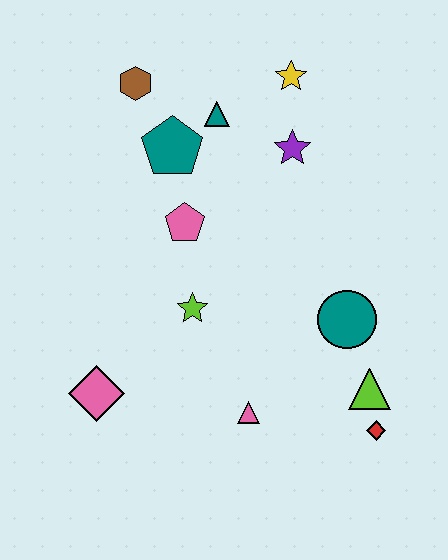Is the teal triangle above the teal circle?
Yes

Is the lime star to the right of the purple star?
No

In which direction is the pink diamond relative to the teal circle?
The pink diamond is to the left of the teal circle.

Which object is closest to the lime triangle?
The red diamond is closest to the lime triangle.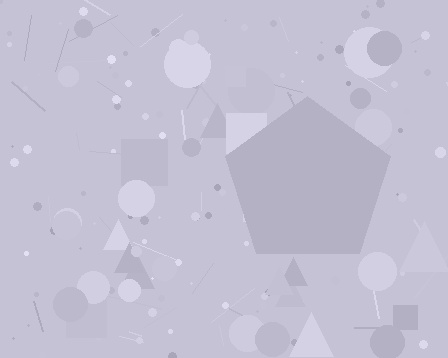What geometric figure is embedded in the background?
A pentagon is embedded in the background.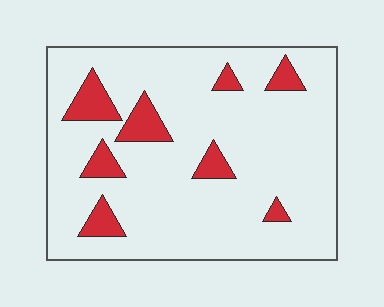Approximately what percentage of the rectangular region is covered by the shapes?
Approximately 15%.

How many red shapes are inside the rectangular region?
8.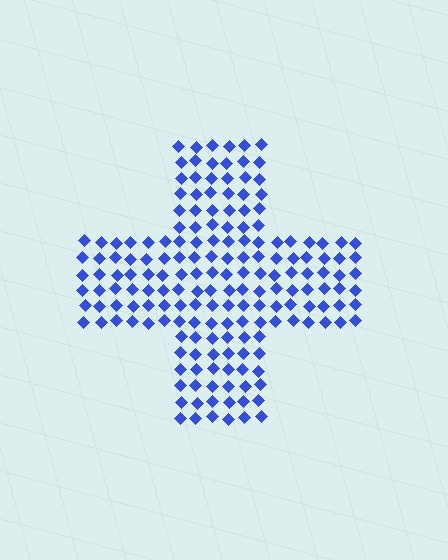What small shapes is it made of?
It is made of small diamonds.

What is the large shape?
The large shape is a cross.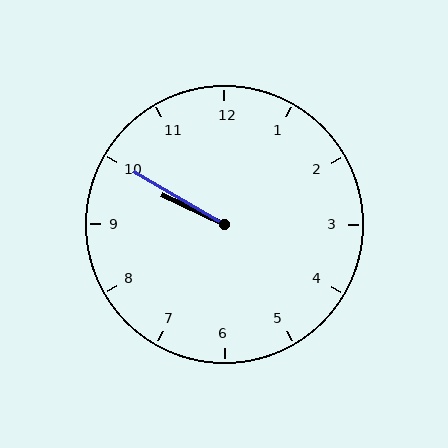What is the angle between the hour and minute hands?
Approximately 5 degrees.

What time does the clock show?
9:50.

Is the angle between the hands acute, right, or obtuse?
It is acute.